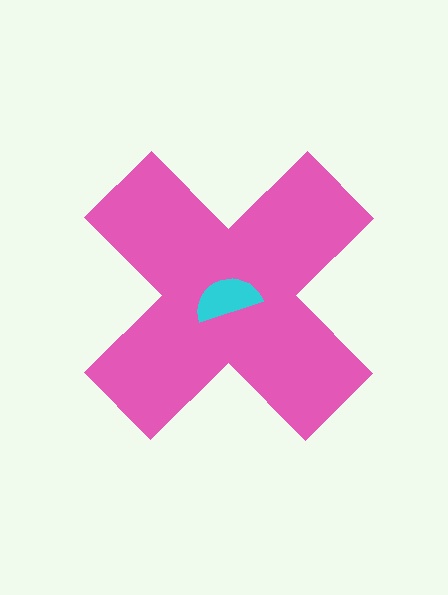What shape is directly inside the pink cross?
The cyan semicircle.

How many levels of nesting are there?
2.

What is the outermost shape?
The pink cross.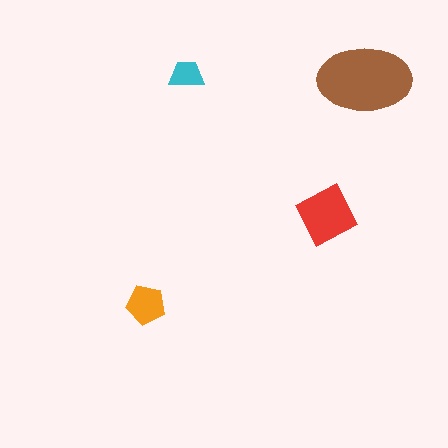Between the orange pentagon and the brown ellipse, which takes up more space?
The brown ellipse.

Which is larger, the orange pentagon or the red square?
The red square.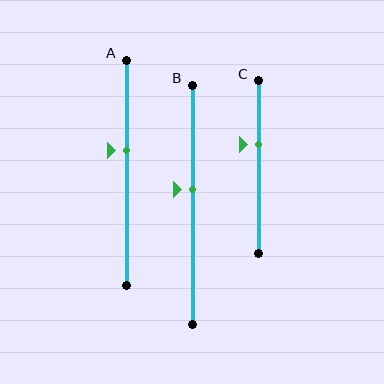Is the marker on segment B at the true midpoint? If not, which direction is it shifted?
No, the marker on segment B is shifted upward by about 7% of the segment length.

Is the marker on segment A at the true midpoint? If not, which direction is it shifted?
No, the marker on segment A is shifted upward by about 10% of the segment length.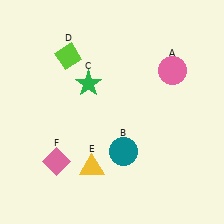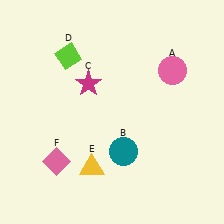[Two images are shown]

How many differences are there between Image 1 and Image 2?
There is 1 difference between the two images.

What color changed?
The star (C) changed from green in Image 1 to magenta in Image 2.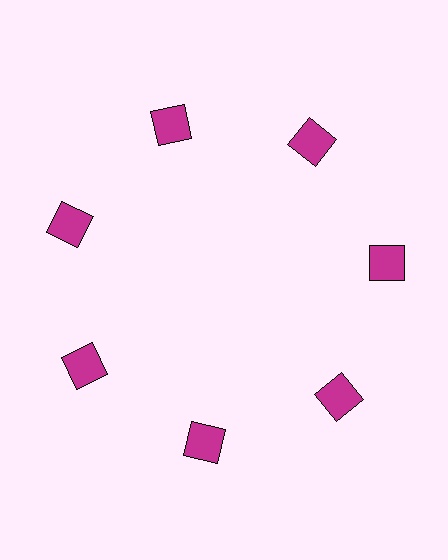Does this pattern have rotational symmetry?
Yes, this pattern has 7-fold rotational symmetry. It looks the same after rotating 51 degrees around the center.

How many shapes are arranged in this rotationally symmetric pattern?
There are 7 shapes, arranged in 7 groups of 1.